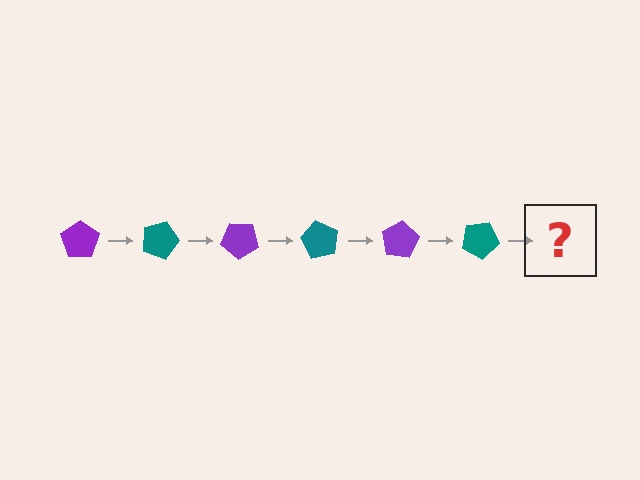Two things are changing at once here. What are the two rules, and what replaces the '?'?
The two rules are that it rotates 20 degrees each step and the color cycles through purple and teal. The '?' should be a purple pentagon, rotated 120 degrees from the start.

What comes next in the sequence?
The next element should be a purple pentagon, rotated 120 degrees from the start.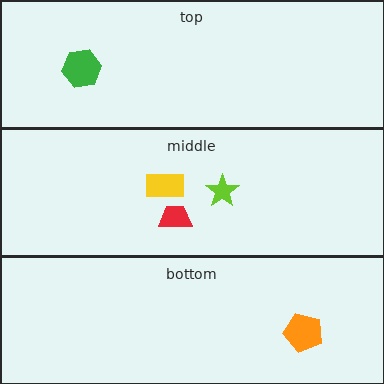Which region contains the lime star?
The middle region.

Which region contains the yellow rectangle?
The middle region.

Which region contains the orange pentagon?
The bottom region.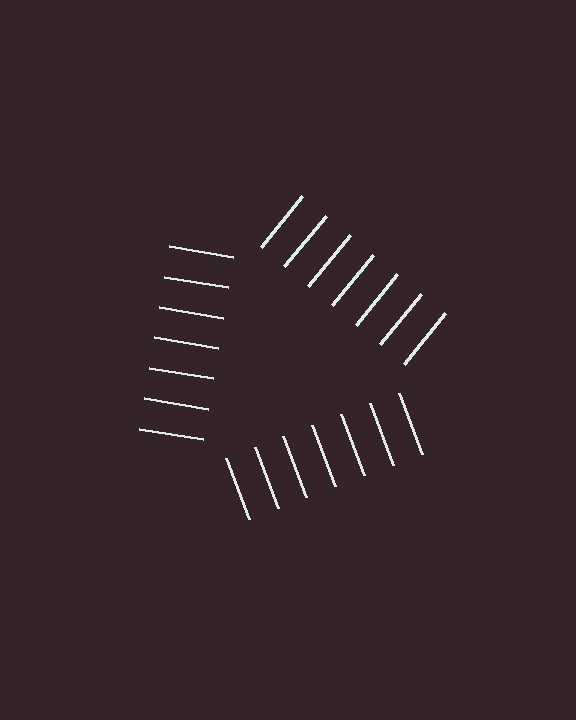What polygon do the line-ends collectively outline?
An illusory triangle — the line segments terminate on its edges but no continuous stroke is drawn.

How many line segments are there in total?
21 — 7 along each of the 3 edges.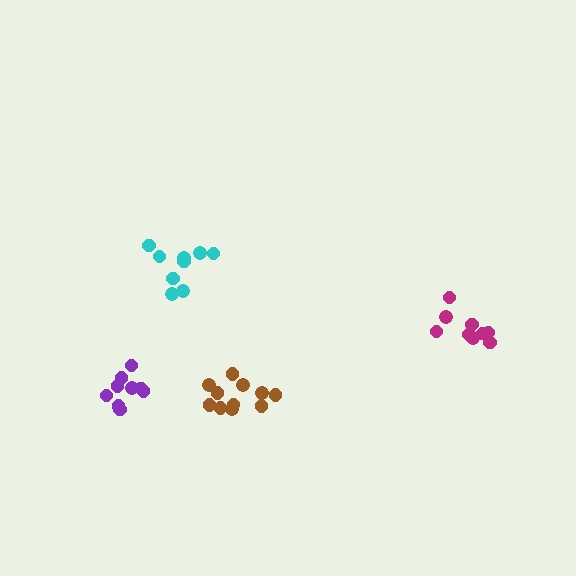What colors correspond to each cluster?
The clusters are colored: cyan, purple, brown, magenta.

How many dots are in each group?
Group 1: 9 dots, Group 2: 9 dots, Group 3: 11 dots, Group 4: 9 dots (38 total).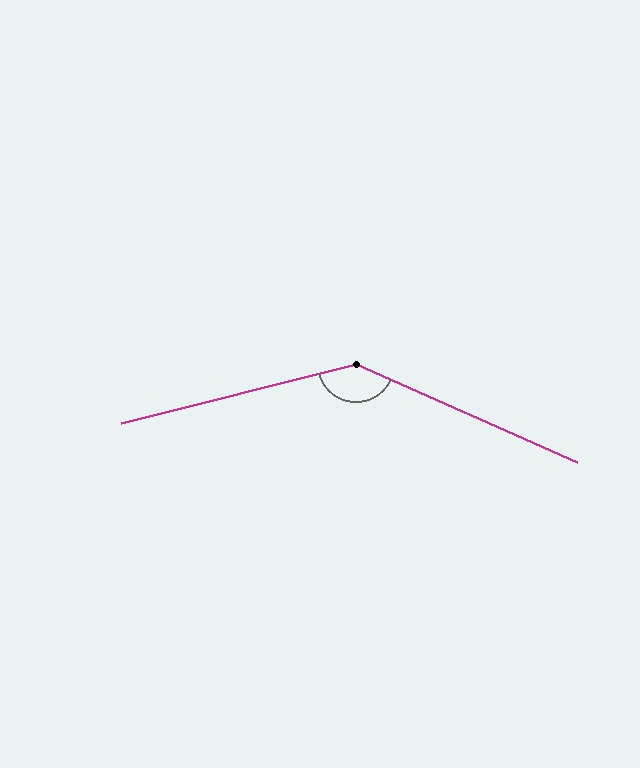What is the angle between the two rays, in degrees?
Approximately 142 degrees.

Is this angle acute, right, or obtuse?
It is obtuse.